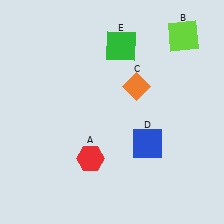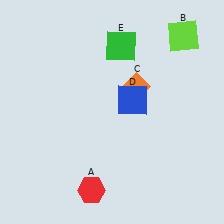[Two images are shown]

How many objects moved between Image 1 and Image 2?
2 objects moved between the two images.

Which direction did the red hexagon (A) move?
The red hexagon (A) moved down.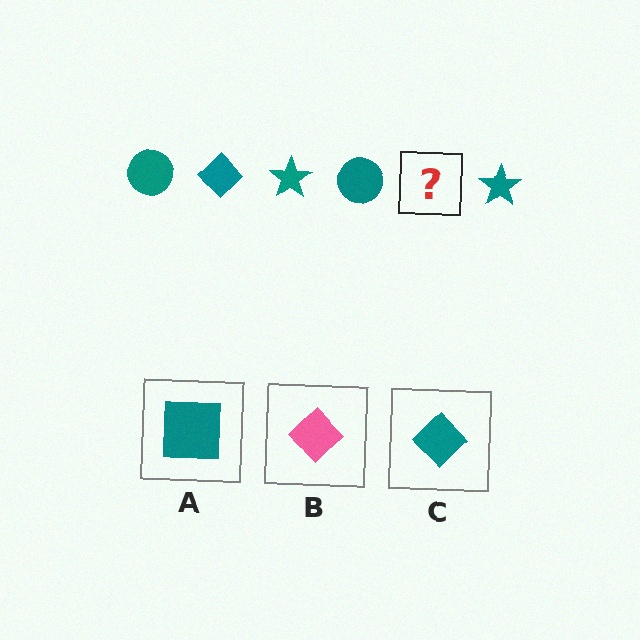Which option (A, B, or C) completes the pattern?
C.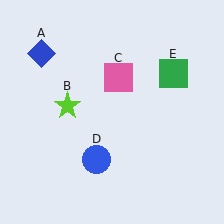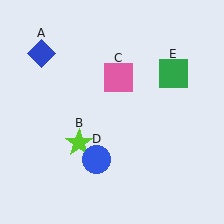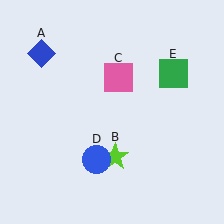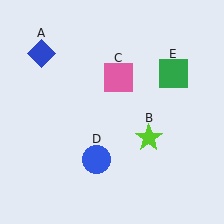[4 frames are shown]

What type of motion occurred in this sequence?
The lime star (object B) rotated counterclockwise around the center of the scene.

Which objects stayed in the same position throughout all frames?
Blue diamond (object A) and pink square (object C) and blue circle (object D) and green square (object E) remained stationary.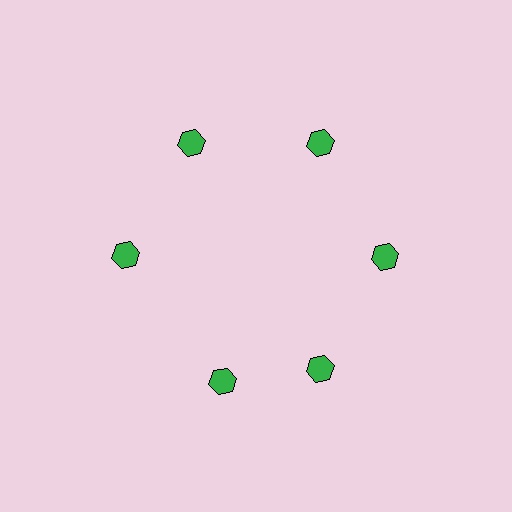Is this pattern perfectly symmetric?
No. The 6 green hexagons are arranged in a ring, but one element near the 7 o'clock position is rotated out of alignment along the ring, breaking the 6-fold rotational symmetry.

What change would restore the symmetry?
The symmetry would be restored by rotating it back into even spacing with its neighbors so that all 6 hexagons sit at equal angles and equal distance from the center.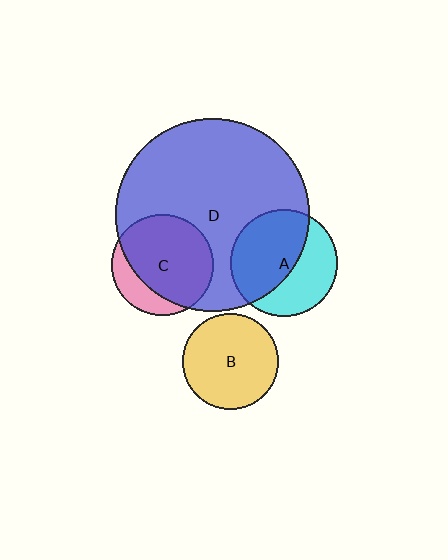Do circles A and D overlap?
Yes.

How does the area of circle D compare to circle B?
Approximately 4.1 times.